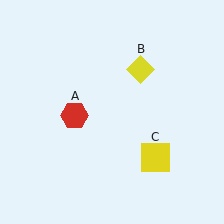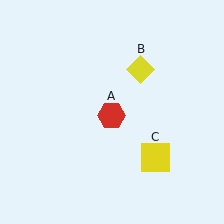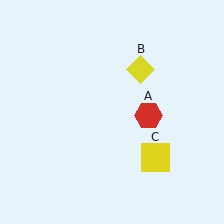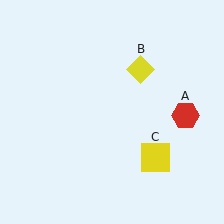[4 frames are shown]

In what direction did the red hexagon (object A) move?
The red hexagon (object A) moved right.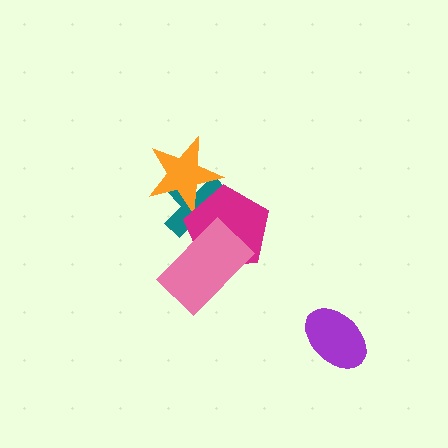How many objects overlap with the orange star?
2 objects overlap with the orange star.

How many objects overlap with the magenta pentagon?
3 objects overlap with the magenta pentagon.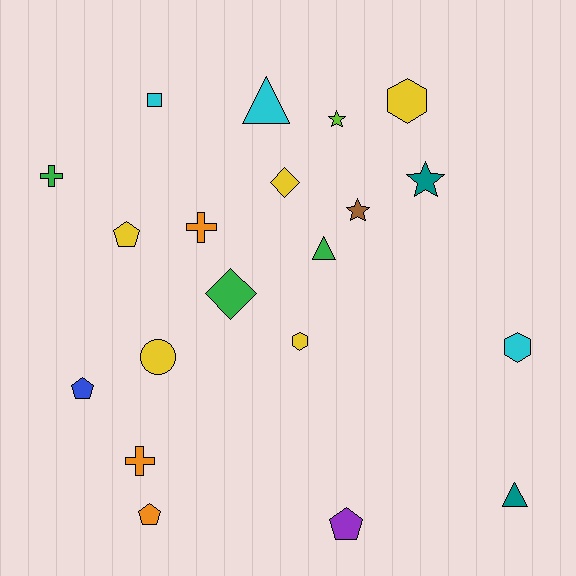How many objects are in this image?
There are 20 objects.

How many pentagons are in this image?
There are 4 pentagons.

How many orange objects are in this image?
There are 3 orange objects.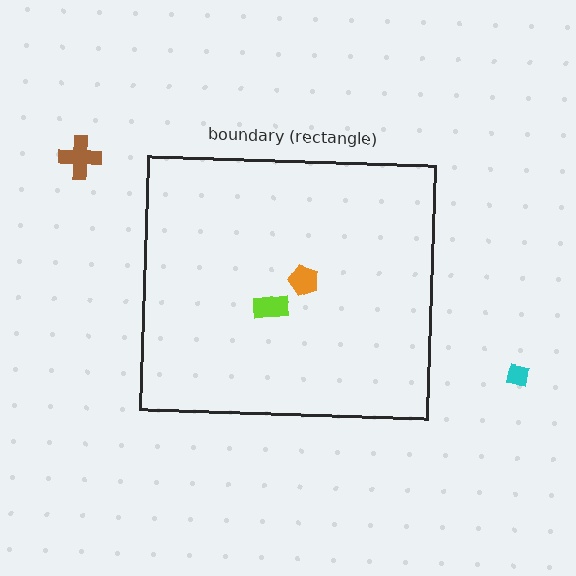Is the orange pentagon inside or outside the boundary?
Inside.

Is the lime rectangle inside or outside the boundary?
Inside.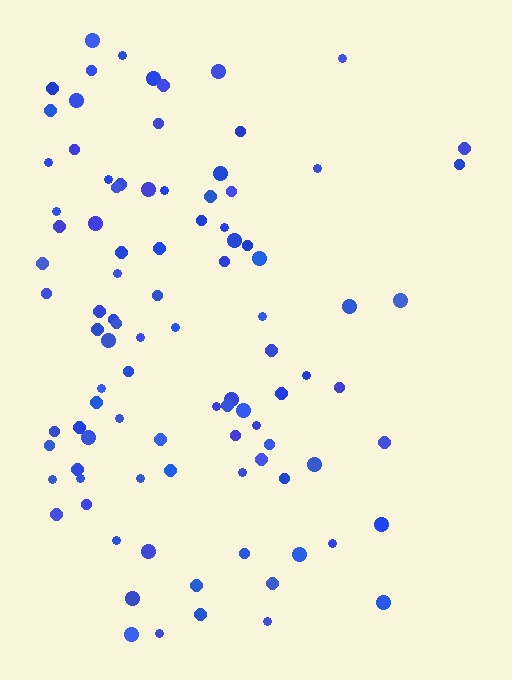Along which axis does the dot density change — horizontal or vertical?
Horizontal.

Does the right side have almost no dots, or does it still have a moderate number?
Still a moderate number, just noticeably fewer than the left.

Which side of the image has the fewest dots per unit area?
The right.